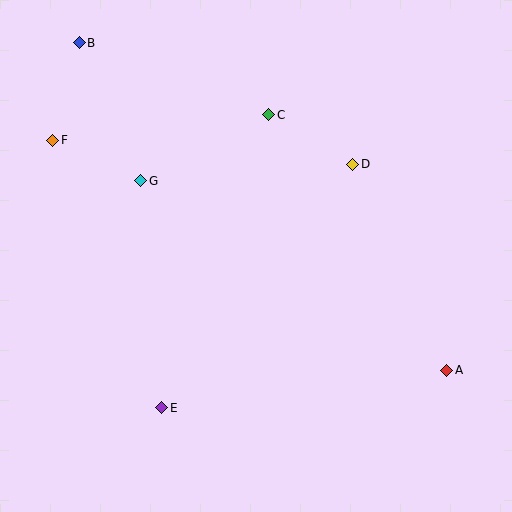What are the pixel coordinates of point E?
Point E is at (162, 408).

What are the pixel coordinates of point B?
Point B is at (79, 43).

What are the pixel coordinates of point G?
Point G is at (141, 181).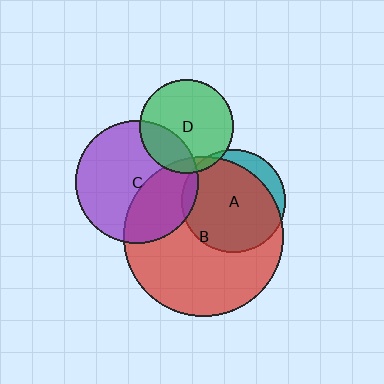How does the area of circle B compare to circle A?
Approximately 2.4 times.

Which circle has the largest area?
Circle B (red).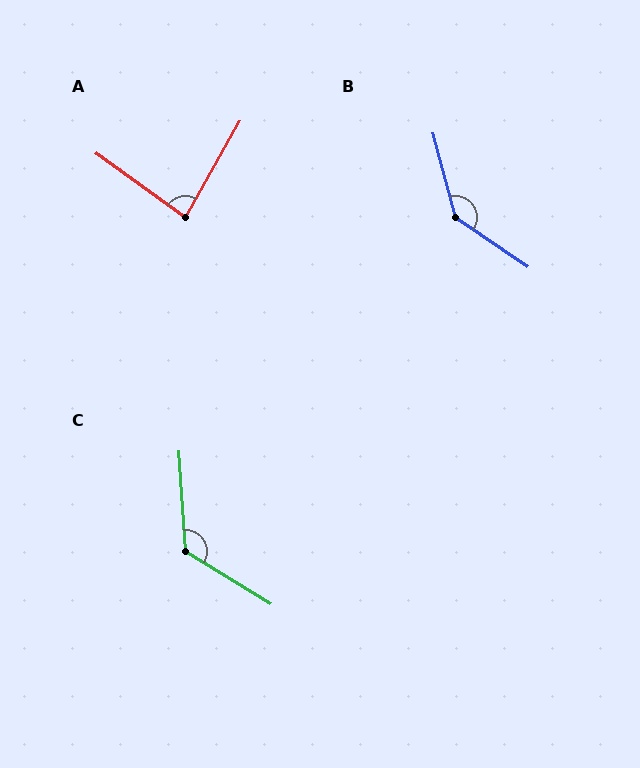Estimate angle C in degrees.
Approximately 125 degrees.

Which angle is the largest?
B, at approximately 139 degrees.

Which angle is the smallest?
A, at approximately 83 degrees.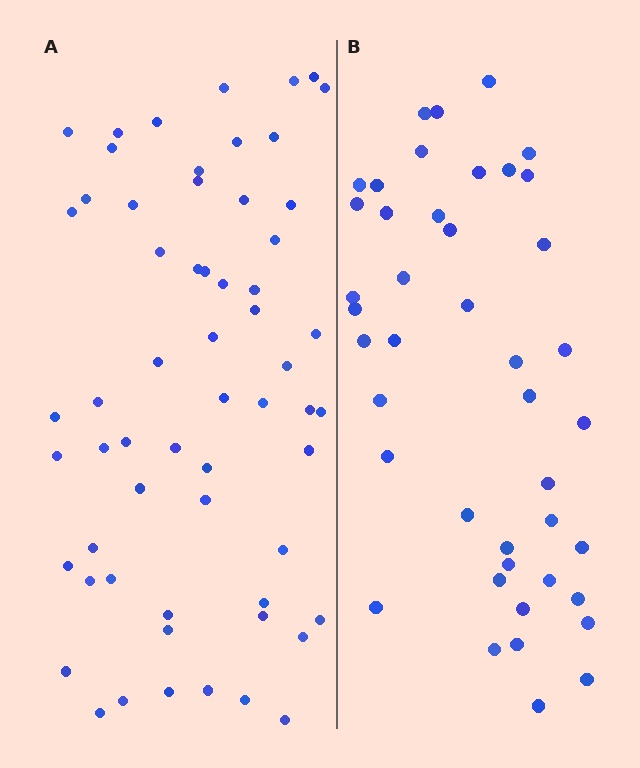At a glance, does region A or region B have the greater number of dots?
Region A (the left region) has more dots.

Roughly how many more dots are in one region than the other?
Region A has approximately 15 more dots than region B.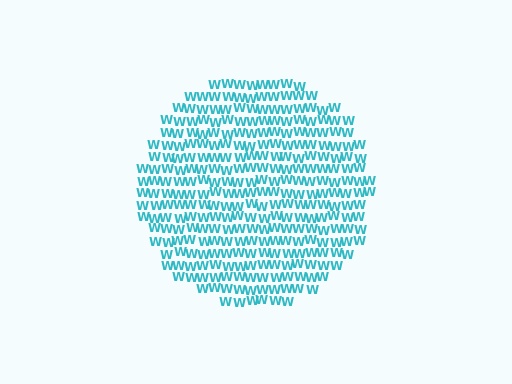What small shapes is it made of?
It is made of small letter W's.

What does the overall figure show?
The overall figure shows a circle.